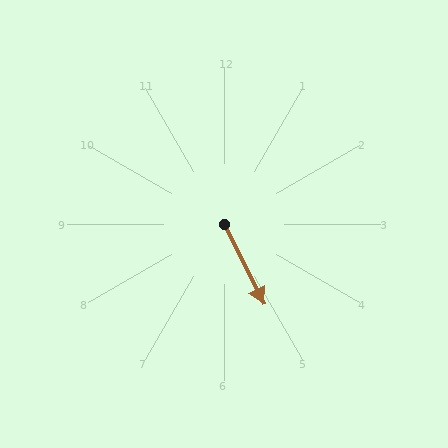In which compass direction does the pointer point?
Southeast.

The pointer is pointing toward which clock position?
Roughly 5 o'clock.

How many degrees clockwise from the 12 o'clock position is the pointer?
Approximately 154 degrees.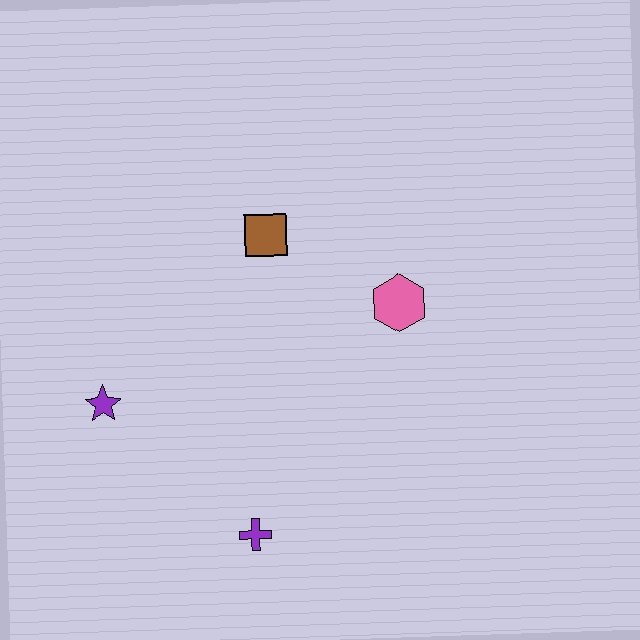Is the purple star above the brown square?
No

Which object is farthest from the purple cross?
The brown square is farthest from the purple cross.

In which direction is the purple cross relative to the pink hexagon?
The purple cross is below the pink hexagon.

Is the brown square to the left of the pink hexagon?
Yes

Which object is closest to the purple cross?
The purple star is closest to the purple cross.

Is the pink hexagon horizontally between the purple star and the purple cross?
No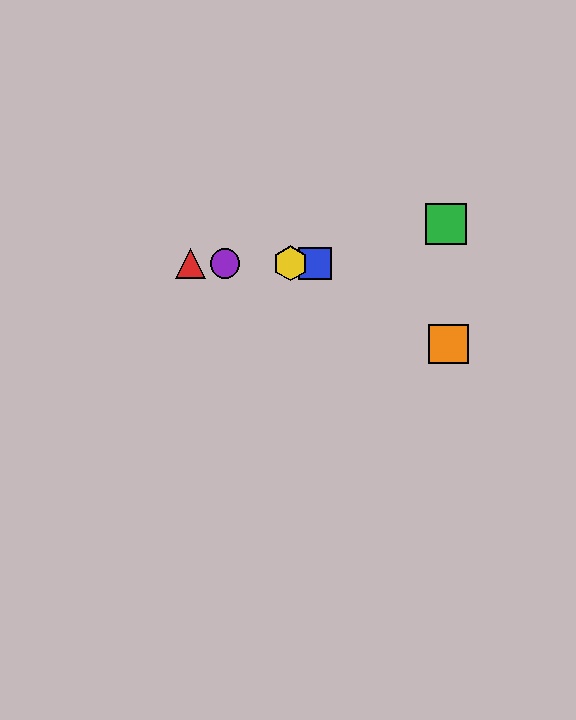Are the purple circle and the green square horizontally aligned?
No, the purple circle is at y≈263 and the green square is at y≈224.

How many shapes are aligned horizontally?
4 shapes (the red triangle, the blue square, the yellow hexagon, the purple circle) are aligned horizontally.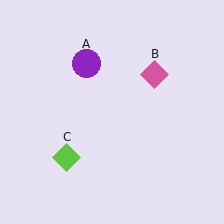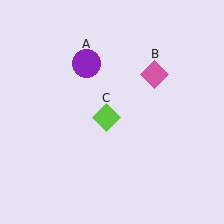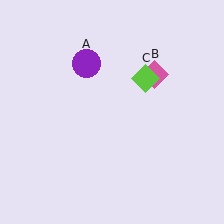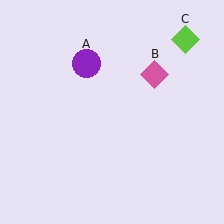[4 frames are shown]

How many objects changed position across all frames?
1 object changed position: lime diamond (object C).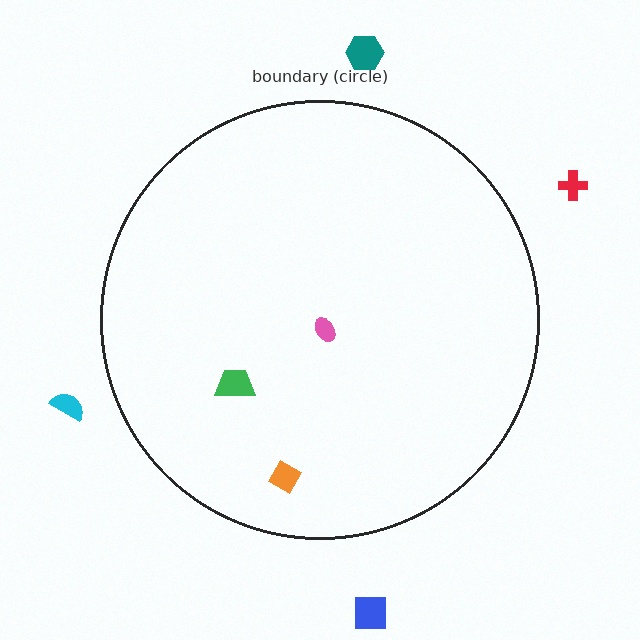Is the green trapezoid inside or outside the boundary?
Inside.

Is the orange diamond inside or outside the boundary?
Inside.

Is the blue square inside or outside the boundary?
Outside.